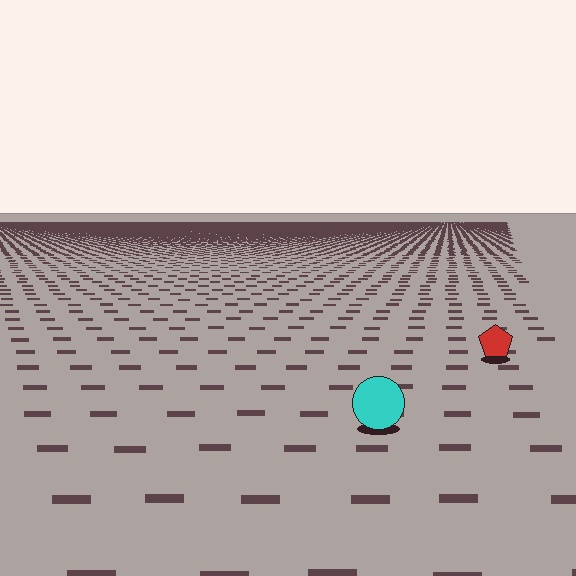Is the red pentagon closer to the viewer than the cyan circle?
No. The cyan circle is closer — you can tell from the texture gradient: the ground texture is coarser near it.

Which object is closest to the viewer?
The cyan circle is closest. The texture marks near it are larger and more spread out.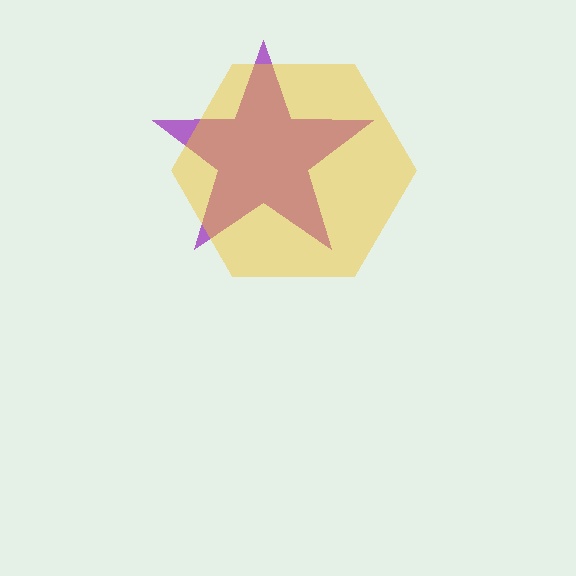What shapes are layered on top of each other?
The layered shapes are: a purple star, a yellow hexagon.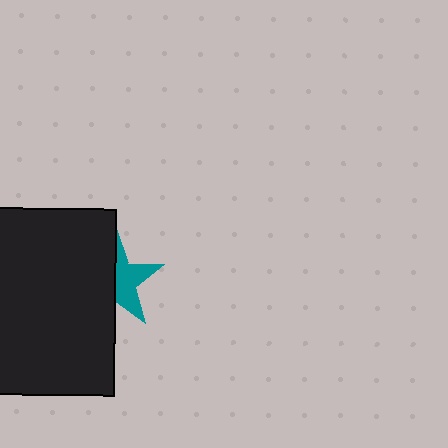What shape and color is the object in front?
The object in front is a black rectangle.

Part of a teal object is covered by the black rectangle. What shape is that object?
It is a star.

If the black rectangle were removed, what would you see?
You would see the complete teal star.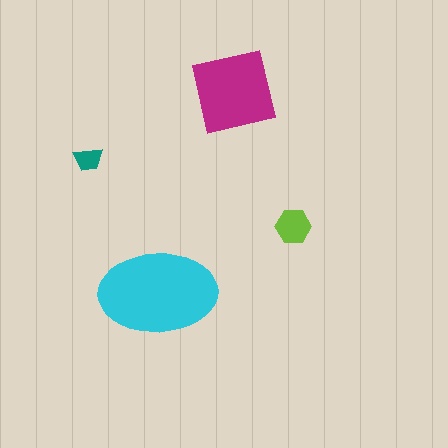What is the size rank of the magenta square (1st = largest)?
2nd.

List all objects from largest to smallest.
The cyan ellipse, the magenta square, the lime hexagon, the teal trapezoid.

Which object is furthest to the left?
The teal trapezoid is leftmost.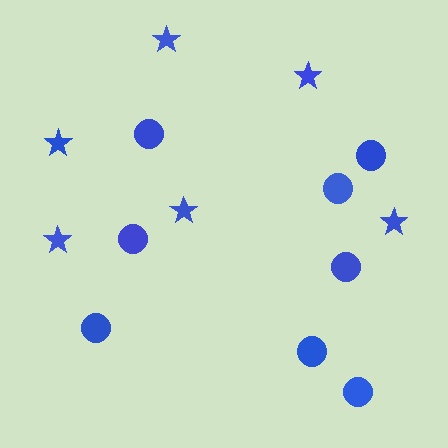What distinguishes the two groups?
There are 2 groups: one group of stars (6) and one group of circles (8).